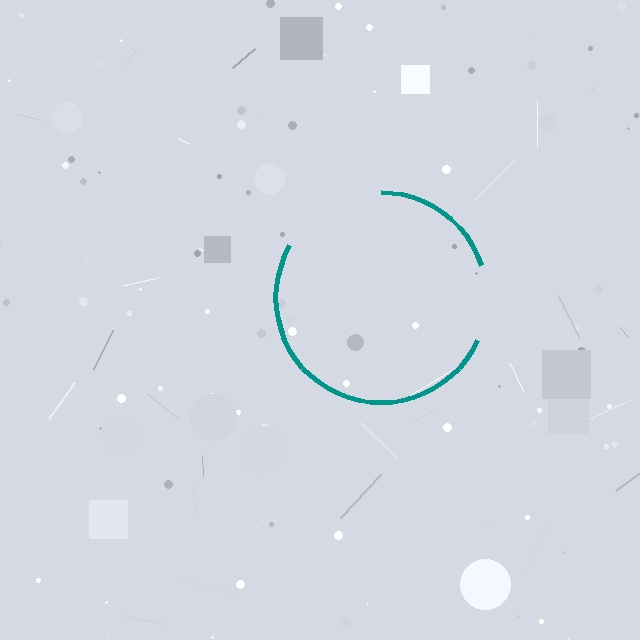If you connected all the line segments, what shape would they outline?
They would outline a circle.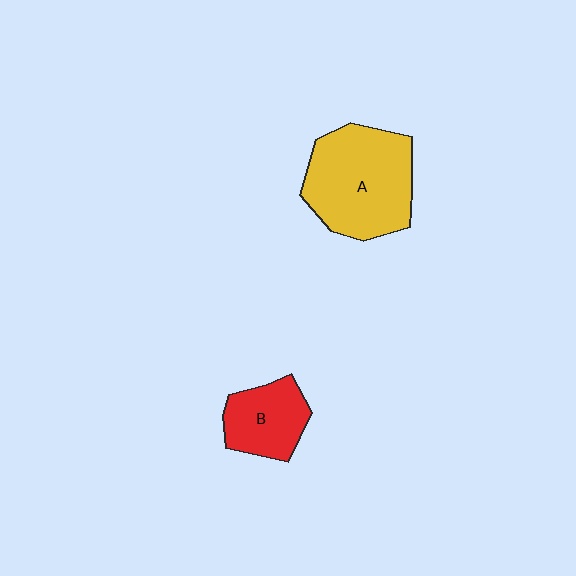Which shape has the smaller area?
Shape B (red).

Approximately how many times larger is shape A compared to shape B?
Approximately 1.9 times.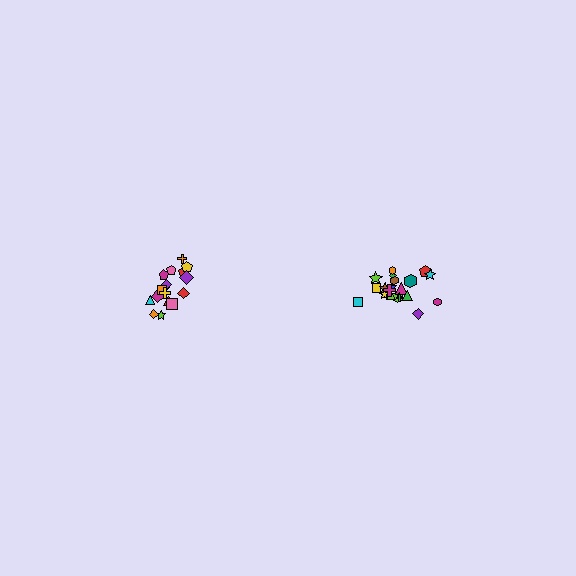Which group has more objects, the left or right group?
The right group.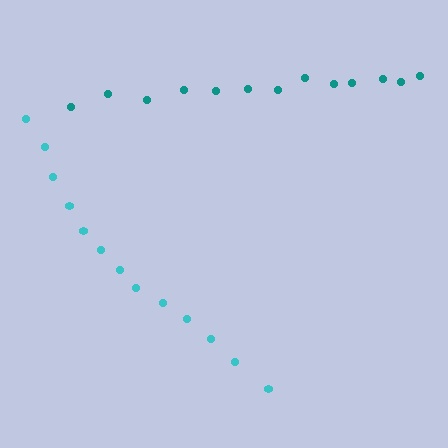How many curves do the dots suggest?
There are 2 distinct paths.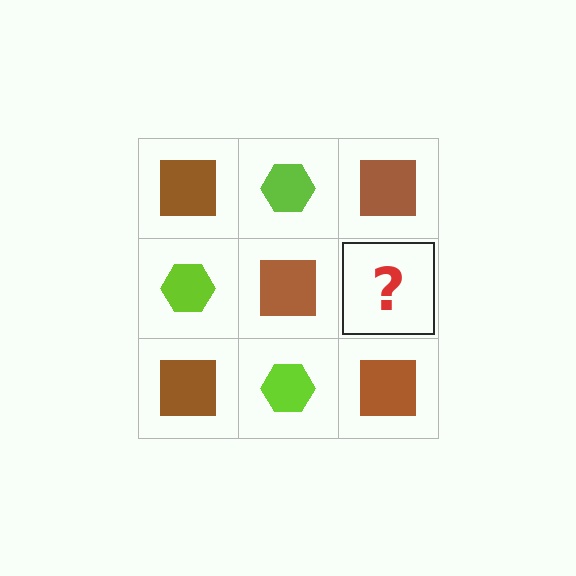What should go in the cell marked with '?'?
The missing cell should contain a lime hexagon.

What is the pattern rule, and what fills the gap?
The rule is that it alternates brown square and lime hexagon in a checkerboard pattern. The gap should be filled with a lime hexagon.